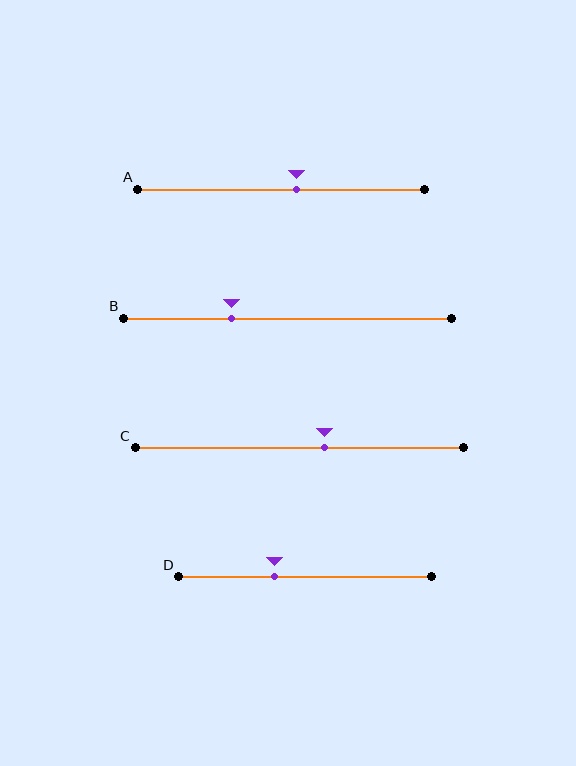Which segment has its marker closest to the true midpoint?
Segment A has its marker closest to the true midpoint.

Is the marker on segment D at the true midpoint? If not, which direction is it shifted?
No, the marker on segment D is shifted to the left by about 12% of the segment length.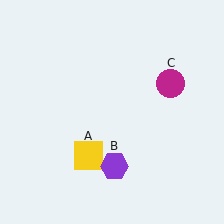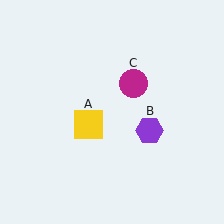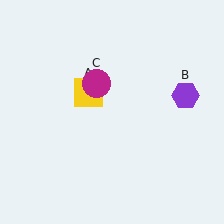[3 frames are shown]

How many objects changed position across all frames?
3 objects changed position: yellow square (object A), purple hexagon (object B), magenta circle (object C).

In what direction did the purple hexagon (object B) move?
The purple hexagon (object B) moved up and to the right.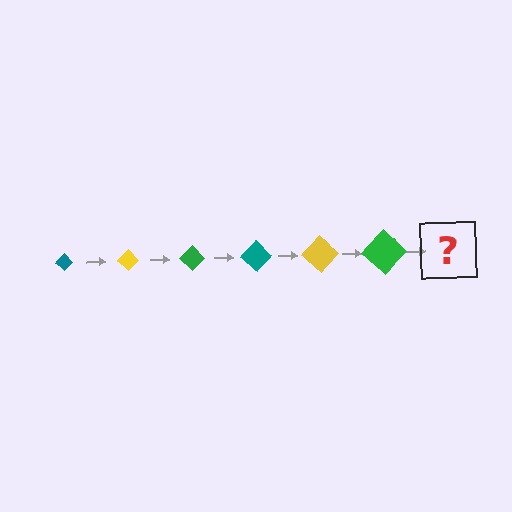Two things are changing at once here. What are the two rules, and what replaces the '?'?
The two rules are that the diamond grows larger each step and the color cycles through teal, yellow, and green. The '?' should be a teal diamond, larger than the previous one.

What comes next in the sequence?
The next element should be a teal diamond, larger than the previous one.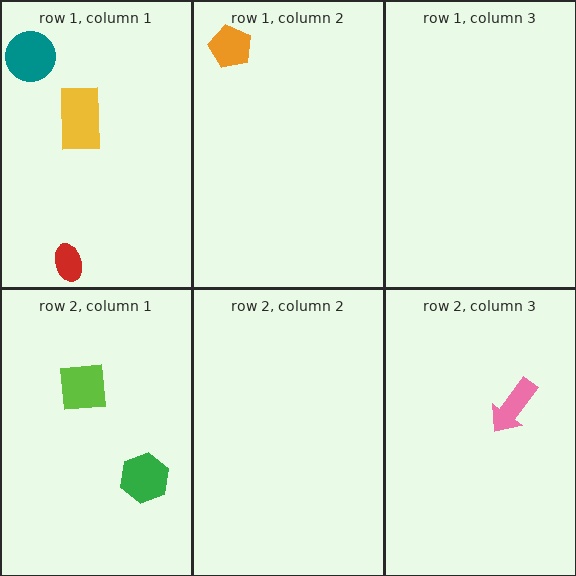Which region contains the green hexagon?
The row 2, column 1 region.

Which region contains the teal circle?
The row 1, column 1 region.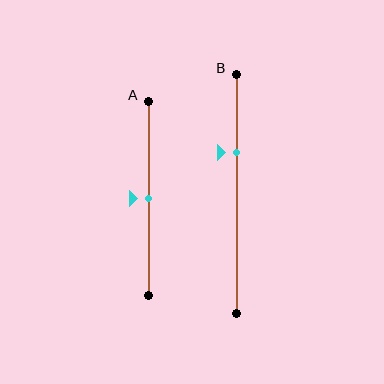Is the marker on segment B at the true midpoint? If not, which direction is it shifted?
No, the marker on segment B is shifted upward by about 17% of the segment length.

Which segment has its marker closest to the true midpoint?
Segment A has its marker closest to the true midpoint.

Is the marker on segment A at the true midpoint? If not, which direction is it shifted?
Yes, the marker on segment A is at the true midpoint.